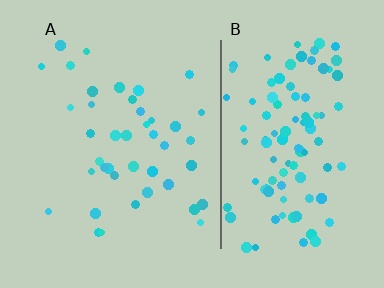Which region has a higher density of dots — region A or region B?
B (the right).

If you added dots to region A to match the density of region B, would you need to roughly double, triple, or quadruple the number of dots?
Approximately triple.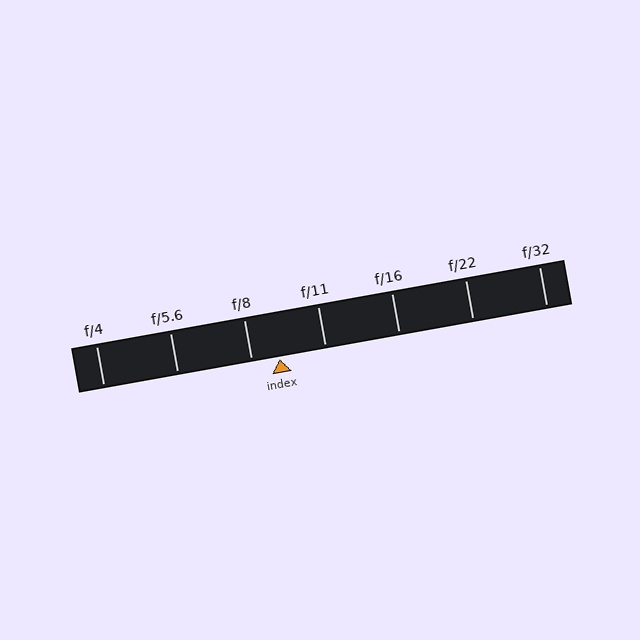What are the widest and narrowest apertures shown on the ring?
The widest aperture shown is f/4 and the narrowest is f/32.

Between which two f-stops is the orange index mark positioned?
The index mark is between f/8 and f/11.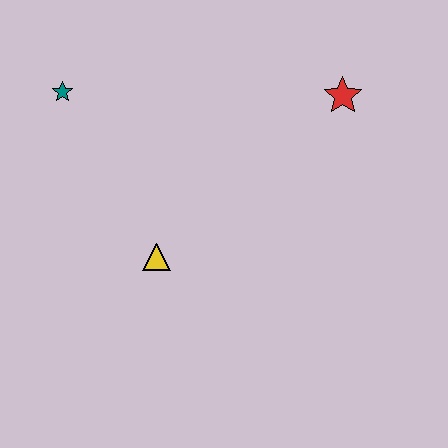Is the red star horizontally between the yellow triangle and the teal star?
No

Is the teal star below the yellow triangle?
No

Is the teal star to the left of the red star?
Yes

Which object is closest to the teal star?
The yellow triangle is closest to the teal star.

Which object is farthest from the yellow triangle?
The red star is farthest from the yellow triangle.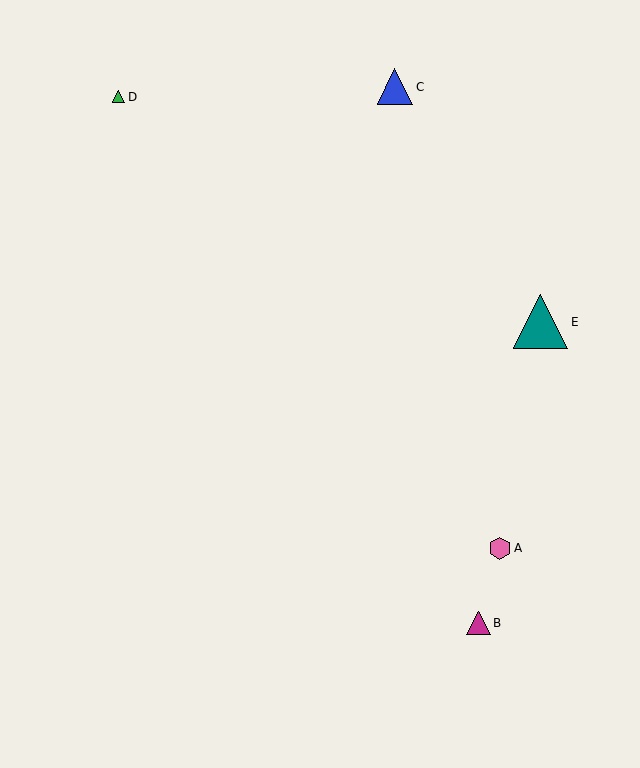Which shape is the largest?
The teal triangle (labeled E) is the largest.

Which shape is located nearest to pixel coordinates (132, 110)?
The green triangle (labeled D) at (119, 97) is nearest to that location.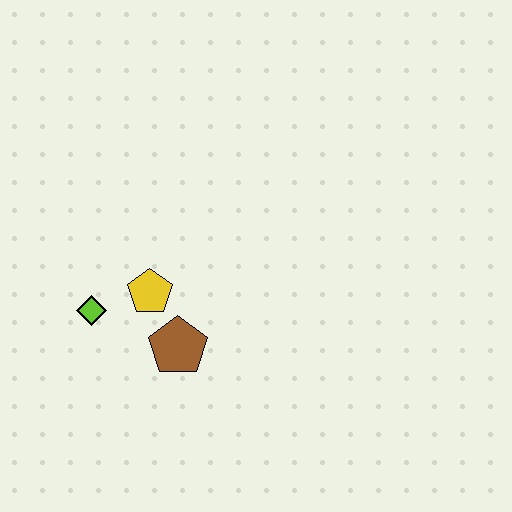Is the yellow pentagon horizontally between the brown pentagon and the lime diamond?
Yes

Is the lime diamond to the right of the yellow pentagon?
No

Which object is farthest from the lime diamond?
The brown pentagon is farthest from the lime diamond.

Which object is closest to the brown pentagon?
The yellow pentagon is closest to the brown pentagon.